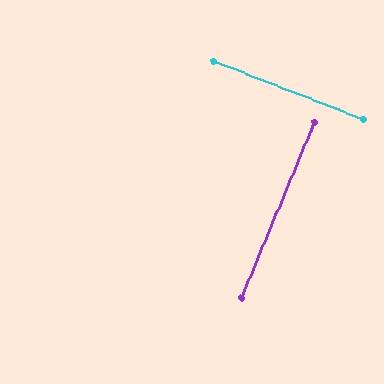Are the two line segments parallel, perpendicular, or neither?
Perpendicular — they meet at approximately 89°.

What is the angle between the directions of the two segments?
Approximately 89 degrees.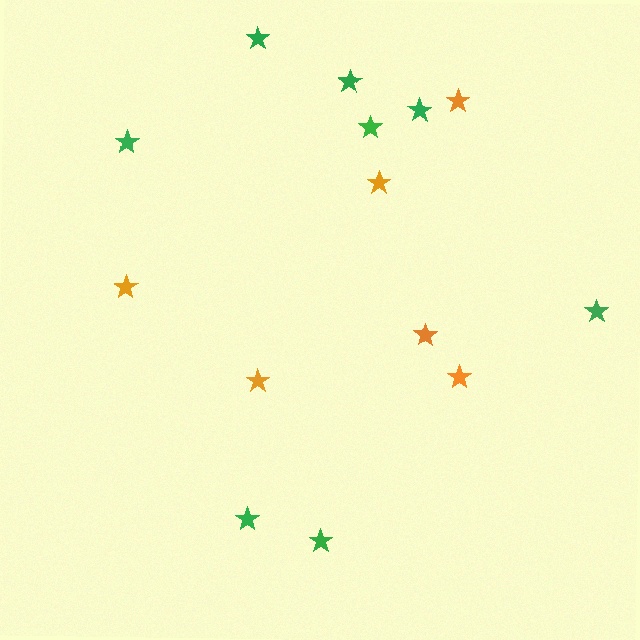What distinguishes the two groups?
There are 2 groups: one group of green stars (8) and one group of orange stars (6).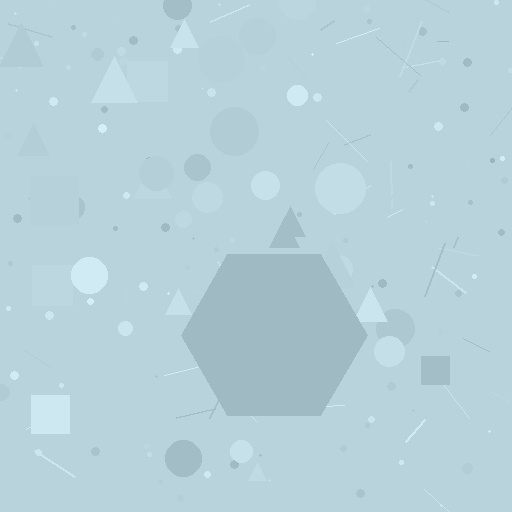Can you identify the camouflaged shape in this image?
The camouflaged shape is a hexagon.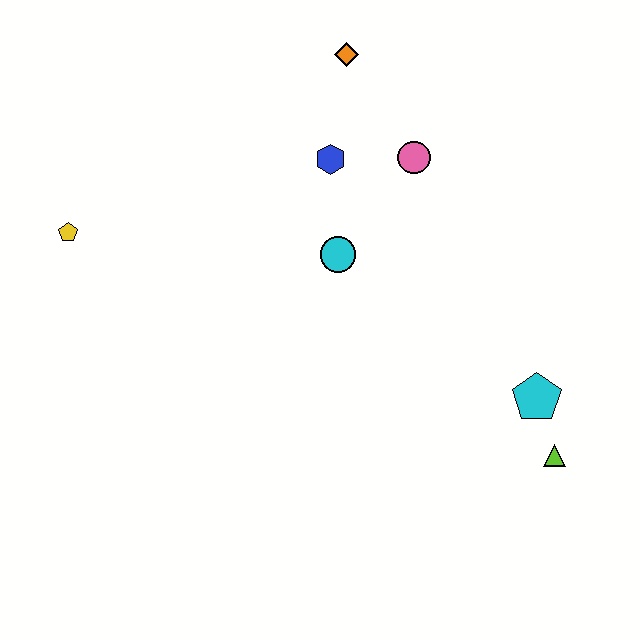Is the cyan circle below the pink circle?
Yes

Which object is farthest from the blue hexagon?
The lime triangle is farthest from the blue hexagon.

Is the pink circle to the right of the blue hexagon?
Yes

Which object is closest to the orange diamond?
The blue hexagon is closest to the orange diamond.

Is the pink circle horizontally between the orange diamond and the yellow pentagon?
No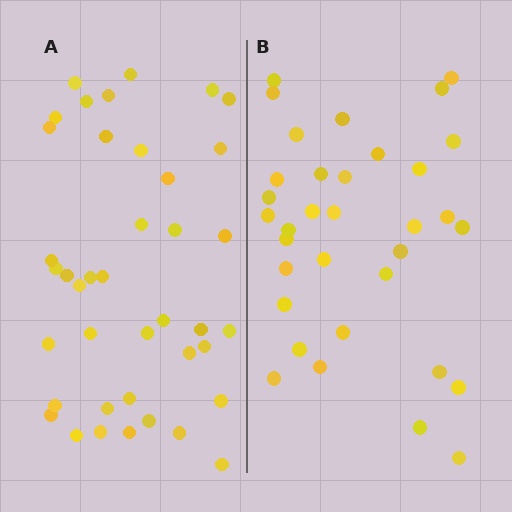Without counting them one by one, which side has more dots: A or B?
Region A (the left region) has more dots.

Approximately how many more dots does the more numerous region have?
Region A has about 6 more dots than region B.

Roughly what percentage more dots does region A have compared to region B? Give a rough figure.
About 20% more.